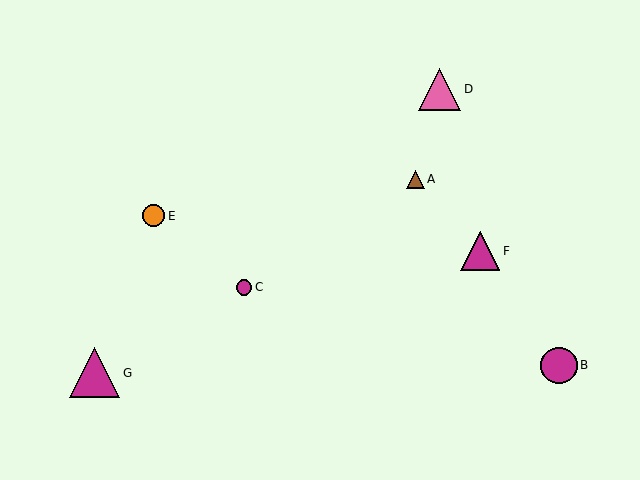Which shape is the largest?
The magenta triangle (labeled G) is the largest.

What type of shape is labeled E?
Shape E is an orange circle.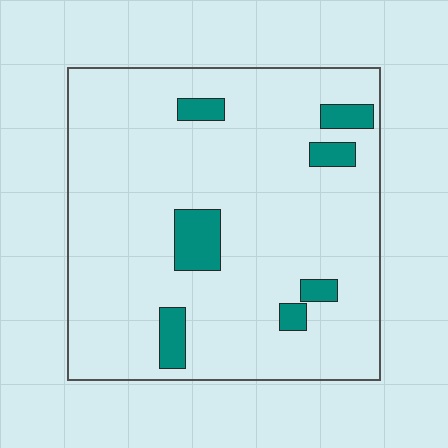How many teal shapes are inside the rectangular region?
7.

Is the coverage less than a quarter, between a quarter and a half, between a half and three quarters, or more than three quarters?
Less than a quarter.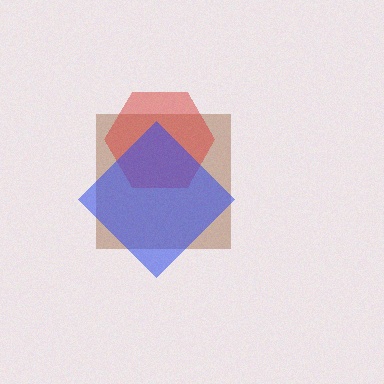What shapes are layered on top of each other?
The layered shapes are: a brown square, a red hexagon, a blue diamond.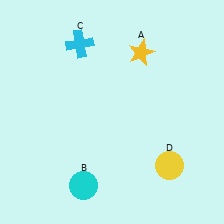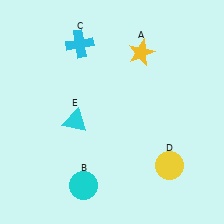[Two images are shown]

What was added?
A cyan triangle (E) was added in Image 2.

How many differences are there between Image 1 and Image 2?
There is 1 difference between the two images.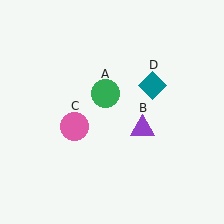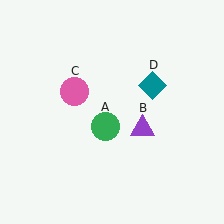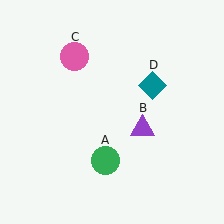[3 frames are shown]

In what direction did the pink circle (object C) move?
The pink circle (object C) moved up.